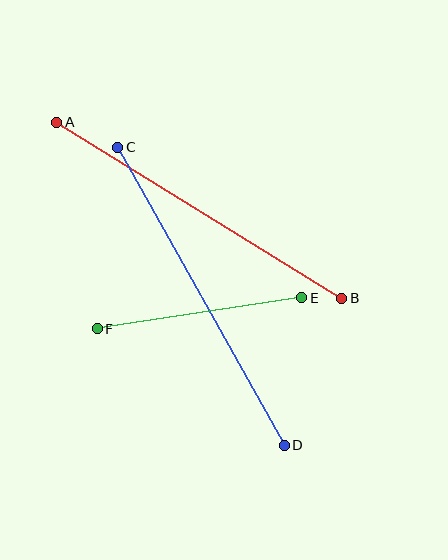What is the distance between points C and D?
The distance is approximately 342 pixels.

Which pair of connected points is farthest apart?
Points C and D are farthest apart.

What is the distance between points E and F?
The distance is approximately 207 pixels.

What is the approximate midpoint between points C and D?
The midpoint is at approximately (201, 296) pixels.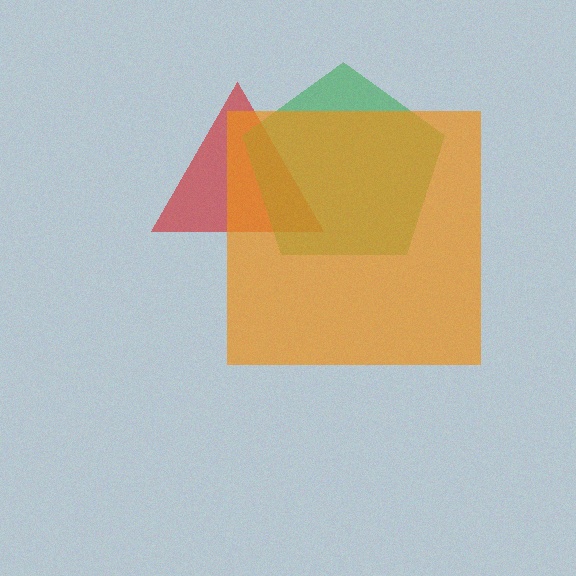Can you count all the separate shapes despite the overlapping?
Yes, there are 3 separate shapes.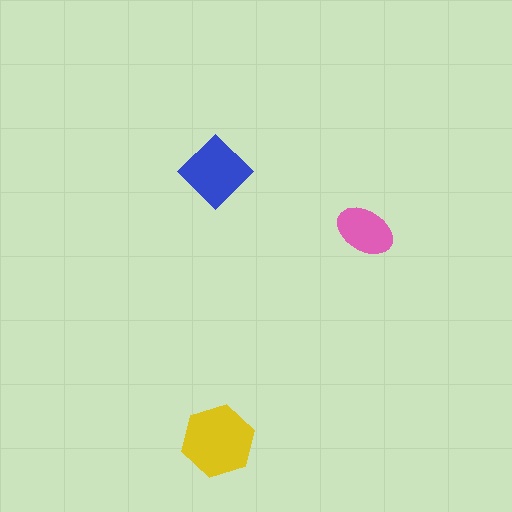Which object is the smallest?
The pink ellipse.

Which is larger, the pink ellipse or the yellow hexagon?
The yellow hexagon.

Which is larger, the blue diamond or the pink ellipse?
The blue diamond.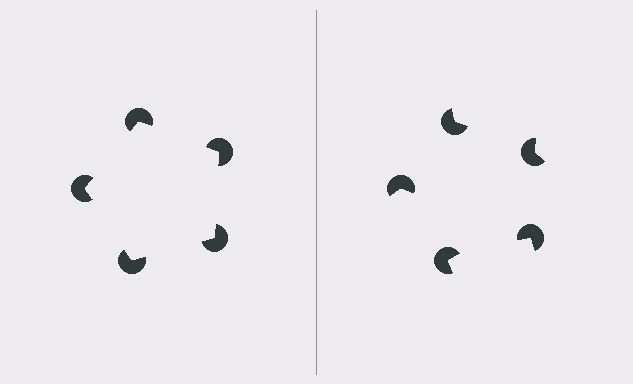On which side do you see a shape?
An illusory pentagon appears on the left side. On the right side the wedge cuts are rotated, so no coherent shape forms.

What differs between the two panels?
The pac-man discs are positioned identically on both sides; only the wedge orientations differ. On the left they align to a pentagon; on the right they are misaligned.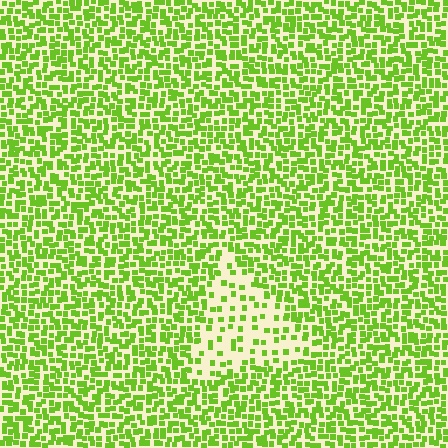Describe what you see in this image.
The image contains small lime elements arranged at two different densities. A triangle-shaped region is visible where the elements are less densely packed than the surrounding area.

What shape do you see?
I see a triangle.